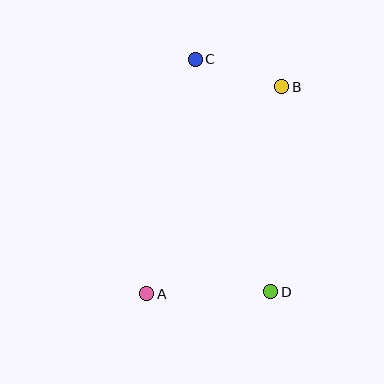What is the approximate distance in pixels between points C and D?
The distance between C and D is approximately 244 pixels.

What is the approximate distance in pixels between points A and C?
The distance between A and C is approximately 240 pixels.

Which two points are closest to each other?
Points B and C are closest to each other.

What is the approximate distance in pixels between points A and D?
The distance between A and D is approximately 124 pixels.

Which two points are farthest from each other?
Points A and B are farthest from each other.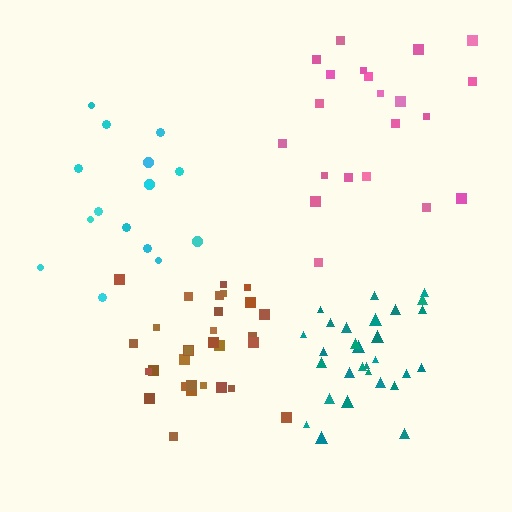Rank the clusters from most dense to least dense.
brown, teal, pink, cyan.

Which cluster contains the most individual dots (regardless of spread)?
Brown (30).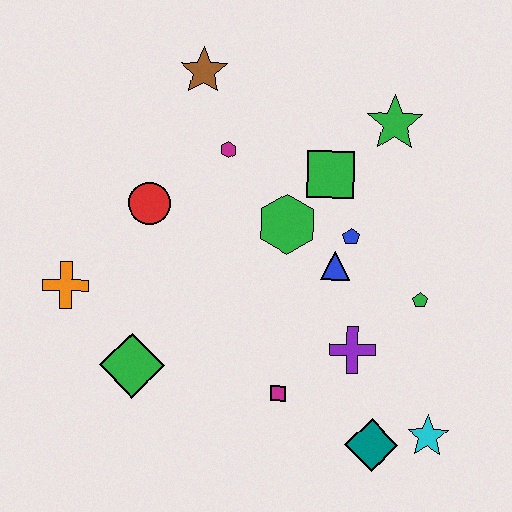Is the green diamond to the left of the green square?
Yes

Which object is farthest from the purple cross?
The brown star is farthest from the purple cross.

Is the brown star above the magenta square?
Yes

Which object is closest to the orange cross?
The green diamond is closest to the orange cross.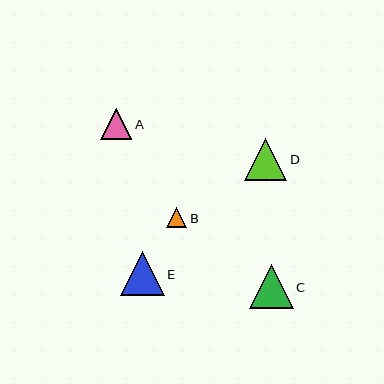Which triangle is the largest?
Triangle E is the largest with a size of approximately 44 pixels.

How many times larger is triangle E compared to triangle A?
Triangle E is approximately 1.4 times the size of triangle A.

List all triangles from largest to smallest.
From largest to smallest: E, C, D, A, B.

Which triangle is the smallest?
Triangle B is the smallest with a size of approximately 20 pixels.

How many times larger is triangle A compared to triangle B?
Triangle A is approximately 1.6 times the size of triangle B.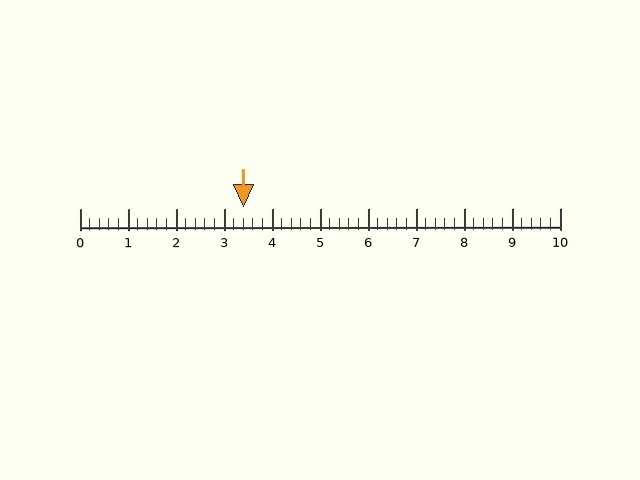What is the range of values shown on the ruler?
The ruler shows values from 0 to 10.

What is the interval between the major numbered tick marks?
The major tick marks are spaced 1 units apart.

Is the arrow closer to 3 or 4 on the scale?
The arrow is closer to 3.